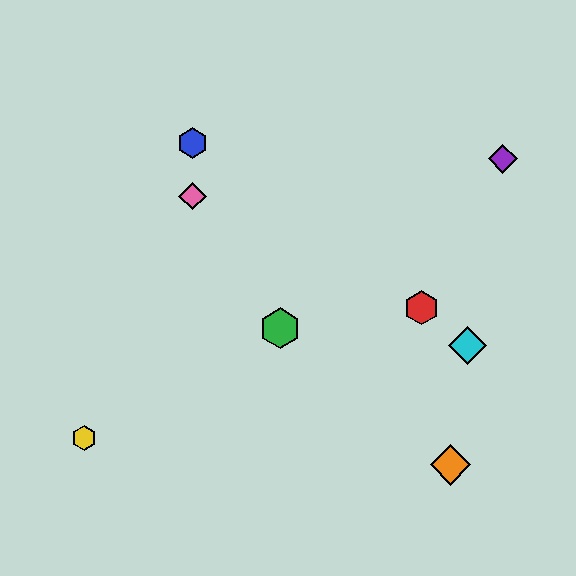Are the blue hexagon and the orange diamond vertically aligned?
No, the blue hexagon is at x≈193 and the orange diamond is at x≈450.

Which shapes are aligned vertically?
The blue hexagon, the pink diamond are aligned vertically.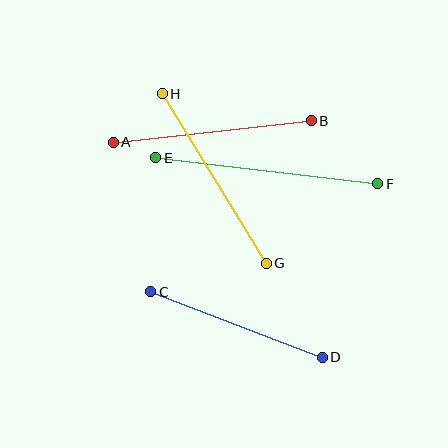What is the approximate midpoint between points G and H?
The midpoint is at approximately (214, 178) pixels.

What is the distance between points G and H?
The distance is approximately 199 pixels.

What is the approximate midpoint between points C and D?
The midpoint is at approximately (237, 325) pixels.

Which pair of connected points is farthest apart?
Points E and F are farthest apart.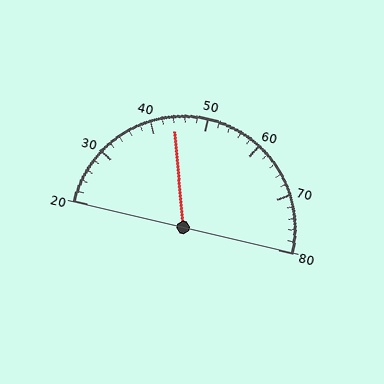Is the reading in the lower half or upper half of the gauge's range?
The reading is in the lower half of the range (20 to 80).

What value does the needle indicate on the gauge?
The needle indicates approximately 44.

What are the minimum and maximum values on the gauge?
The gauge ranges from 20 to 80.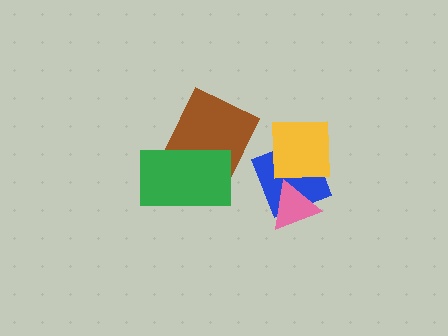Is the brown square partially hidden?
Yes, it is partially covered by another shape.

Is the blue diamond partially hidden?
Yes, it is partially covered by another shape.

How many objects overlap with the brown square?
1 object overlaps with the brown square.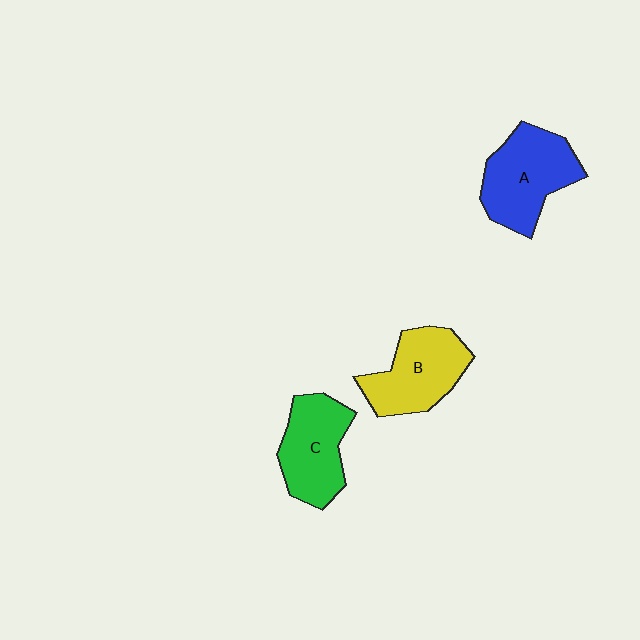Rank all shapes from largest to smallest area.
From largest to smallest: A (blue), B (yellow), C (green).